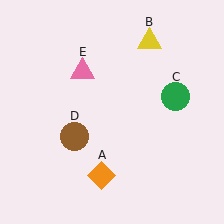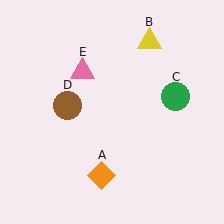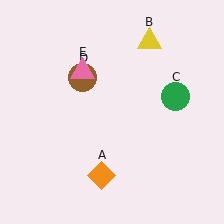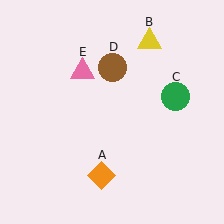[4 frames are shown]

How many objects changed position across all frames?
1 object changed position: brown circle (object D).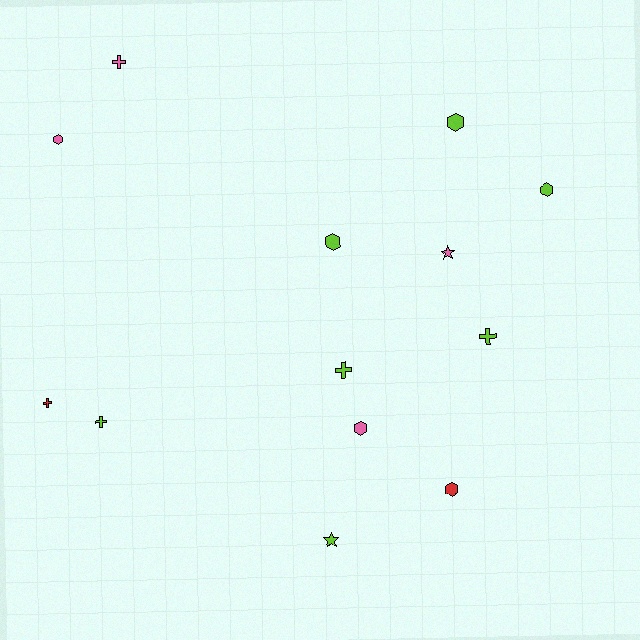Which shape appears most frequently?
Hexagon, with 6 objects.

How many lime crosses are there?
There are 3 lime crosses.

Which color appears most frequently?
Lime, with 7 objects.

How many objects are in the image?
There are 13 objects.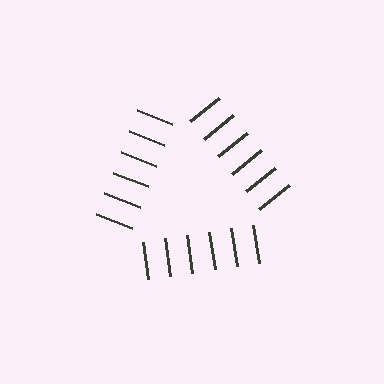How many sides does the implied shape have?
3 sides — the line-ends trace a triangle.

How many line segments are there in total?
18 — 6 along each of the 3 edges.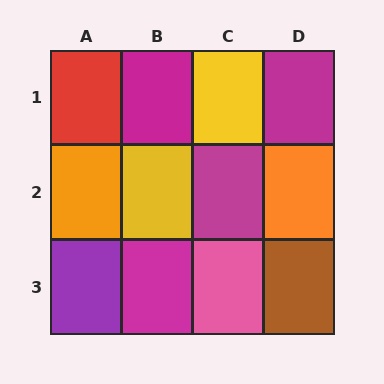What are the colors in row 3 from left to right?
Purple, magenta, pink, brown.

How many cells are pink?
1 cell is pink.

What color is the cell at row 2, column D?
Orange.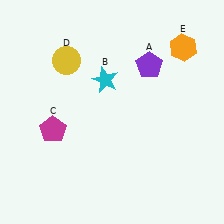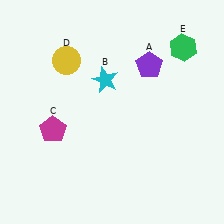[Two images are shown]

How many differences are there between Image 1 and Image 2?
There is 1 difference between the two images.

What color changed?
The hexagon (E) changed from orange in Image 1 to green in Image 2.